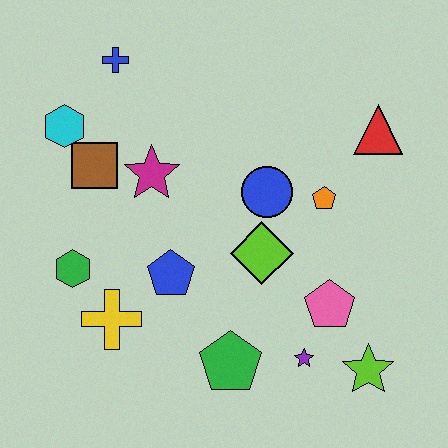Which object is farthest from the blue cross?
The lime star is farthest from the blue cross.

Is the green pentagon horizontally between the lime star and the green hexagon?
Yes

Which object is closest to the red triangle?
The orange pentagon is closest to the red triangle.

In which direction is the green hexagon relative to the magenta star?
The green hexagon is below the magenta star.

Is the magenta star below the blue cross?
Yes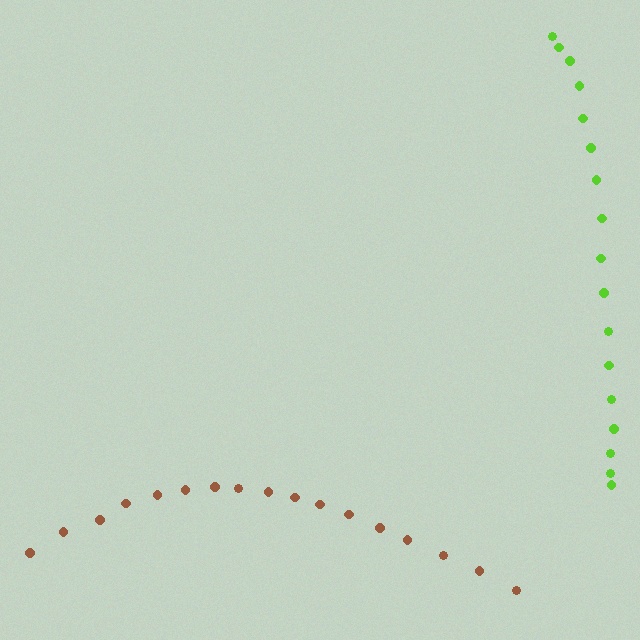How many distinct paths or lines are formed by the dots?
There are 2 distinct paths.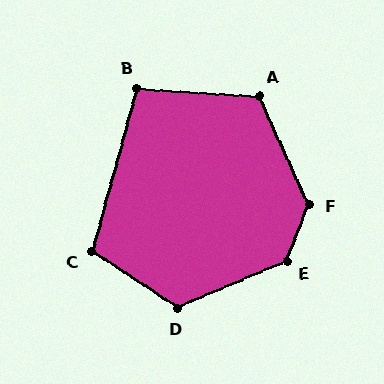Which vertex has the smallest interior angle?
B, at approximately 102 degrees.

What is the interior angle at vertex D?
Approximately 124 degrees (obtuse).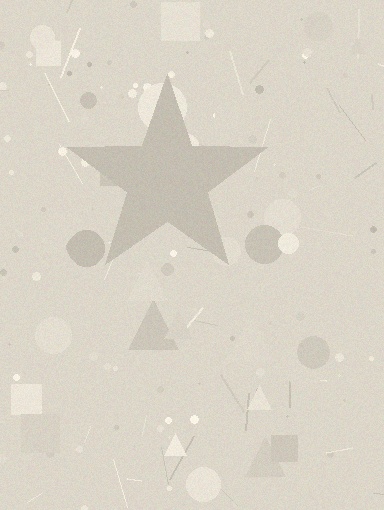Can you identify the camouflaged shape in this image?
The camouflaged shape is a star.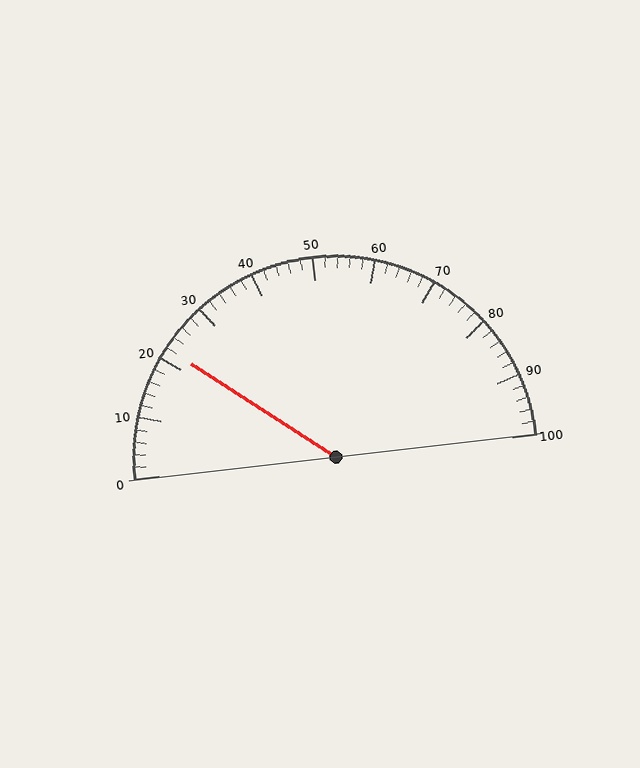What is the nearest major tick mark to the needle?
The nearest major tick mark is 20.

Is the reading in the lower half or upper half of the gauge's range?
The reading is in the lower half of the range (0 to 100).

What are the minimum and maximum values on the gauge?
The gauge ranges from 0 to 100.